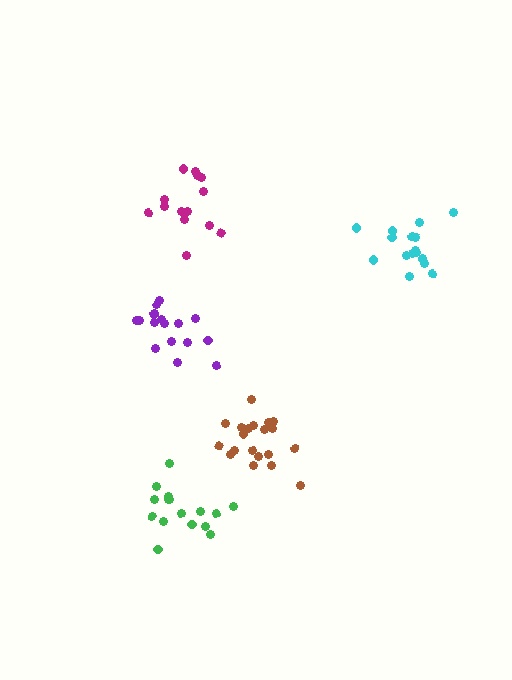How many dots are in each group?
Group 1: 17 dots, Group 2: 14 dots, Group 3: 16 dots, Group 4: 20 dots, Group 5: 17 dots (84 total).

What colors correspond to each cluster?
The clusters are colored: purple, magenta, green, brown, cyan.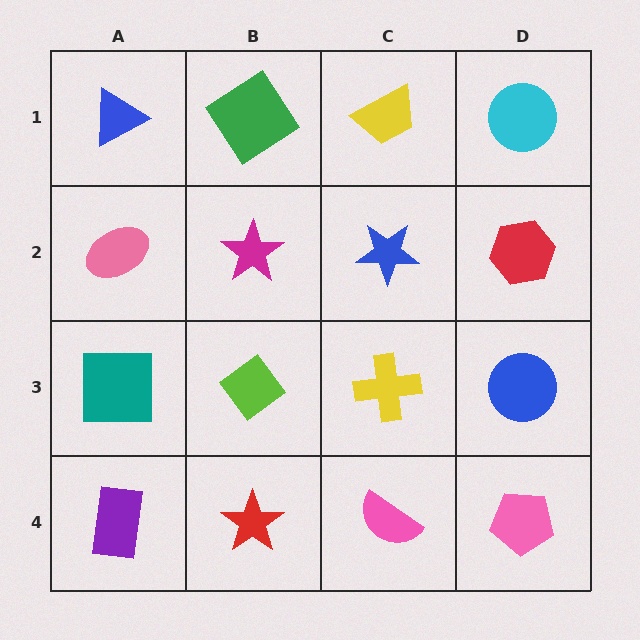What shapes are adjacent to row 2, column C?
A yellow trapezoid (row 1, column C), a yellow cross (row 3, column C), a magenta star (row 2, column B), a red hexagon (row 2, column D).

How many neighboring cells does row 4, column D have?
2.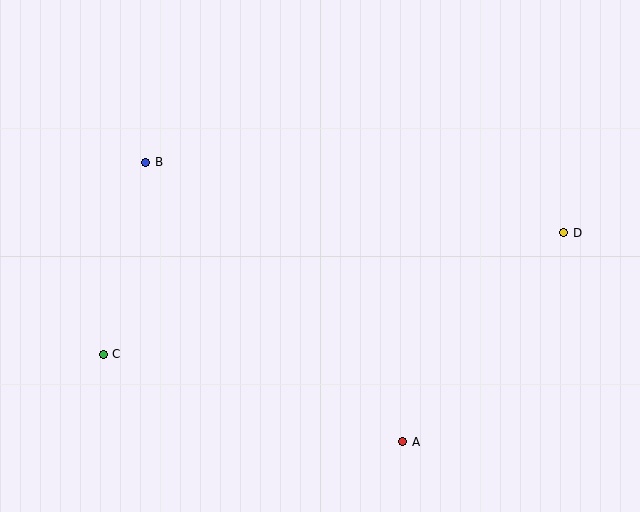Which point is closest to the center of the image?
Point B at (146, 162) is closest to the center.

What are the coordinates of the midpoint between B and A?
The midpoint between B and A is at (274, 302).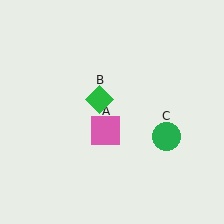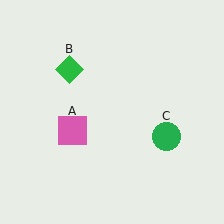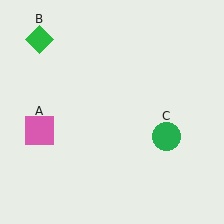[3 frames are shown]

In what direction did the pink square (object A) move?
The pink square (object A) moved left.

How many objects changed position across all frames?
2 objects changed position: pink square (object A), green diamond (object B).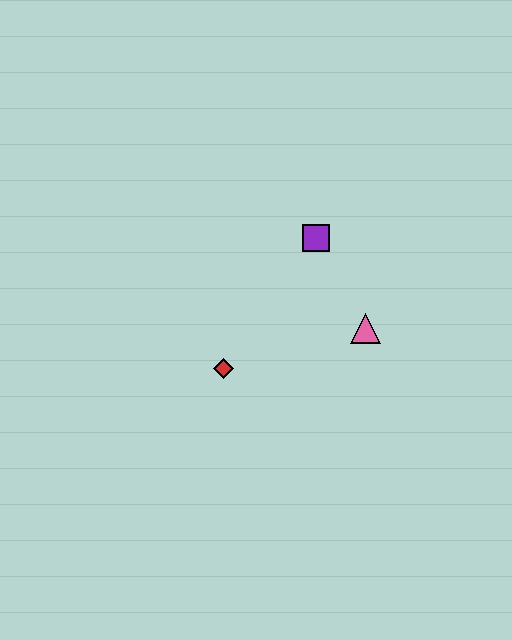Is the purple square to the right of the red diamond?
Yes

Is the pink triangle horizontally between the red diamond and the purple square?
No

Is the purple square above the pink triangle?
Yes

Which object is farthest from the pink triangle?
The red diamond is farthest from the pink triangle.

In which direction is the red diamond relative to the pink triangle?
The red diamond is to the left of the pink triangle.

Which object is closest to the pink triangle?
The purple square is closest to the pink triangle.